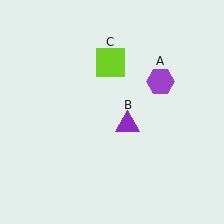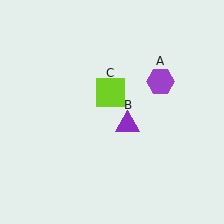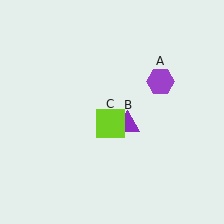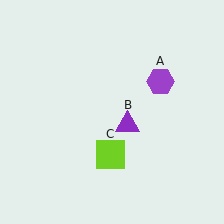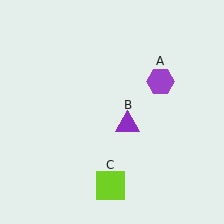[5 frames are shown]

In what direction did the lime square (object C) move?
The lime square (object C) moved down.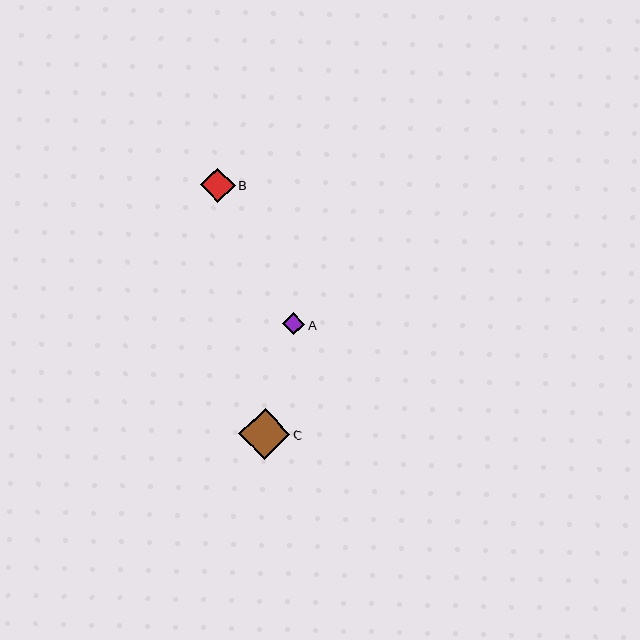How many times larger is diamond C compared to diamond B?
Diamond C is approximately 1.5 times the size of diamond B.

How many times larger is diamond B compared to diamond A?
Diamond B is approximately 1.5 times the size of diamond A.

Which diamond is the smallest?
Diamond A is the smallest with a size of approximately 23 pixels.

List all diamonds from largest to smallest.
From largest to smallest: C, B, A.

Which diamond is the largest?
Diamond C is the largest with a size of approximately 51 pixels.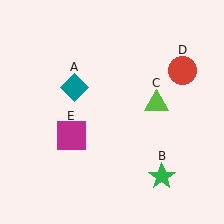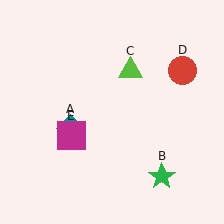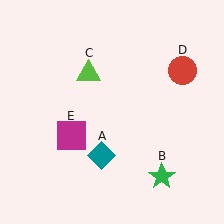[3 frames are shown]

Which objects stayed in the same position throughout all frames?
Green star (object B) and red circle (object D) and magenta square (object E) remained stationary.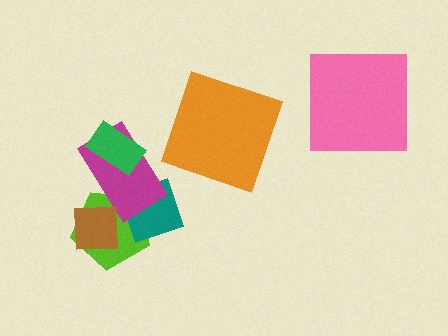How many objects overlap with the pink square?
0 objects overlap with the pink square.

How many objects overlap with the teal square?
2 objects overlap with the teal square.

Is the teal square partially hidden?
Yes, it is partially covered by another shape.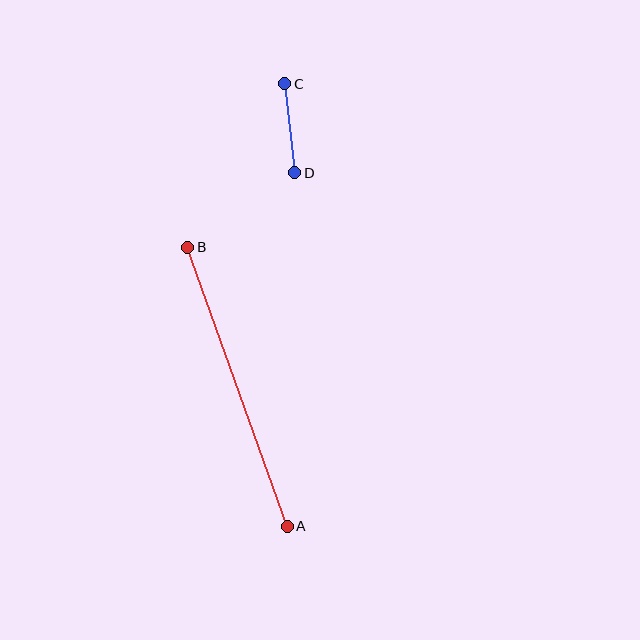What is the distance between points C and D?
The distance is approximately 90 pixels.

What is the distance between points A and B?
The distance is approximately 296 pixels.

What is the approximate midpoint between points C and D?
The midpoint is at approximately (290, 128) pixels.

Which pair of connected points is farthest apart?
Points A and B are farthest apart.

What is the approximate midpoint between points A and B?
The midpoint is at approximately (238, 387) pixels.